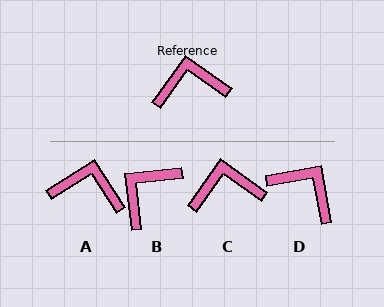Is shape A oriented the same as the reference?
No, it is off by about 22 degrees.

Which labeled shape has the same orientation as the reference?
C.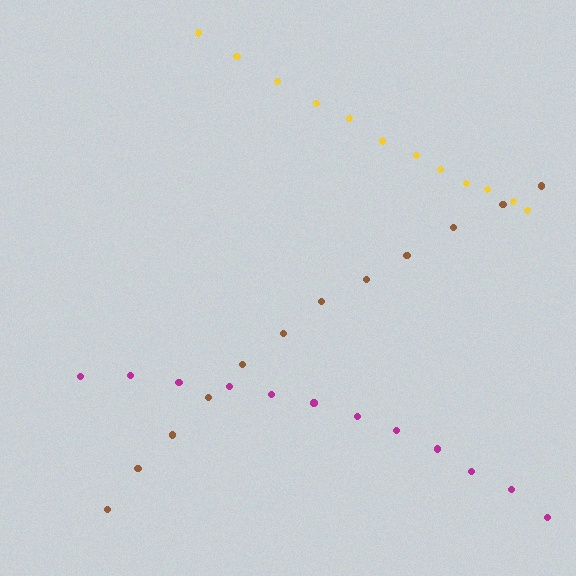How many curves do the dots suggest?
There are 3 distinct paths.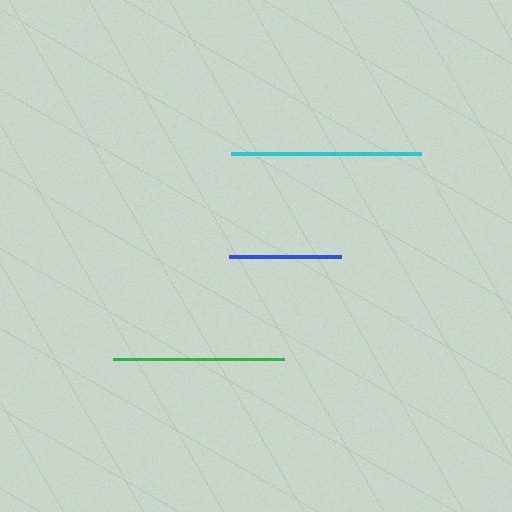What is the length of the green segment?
The green segment is approximately 171 pixels long.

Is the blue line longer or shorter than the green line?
The green line is longer than the blue line.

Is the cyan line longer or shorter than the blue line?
The cyan line is longer than the blue line.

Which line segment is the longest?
The cyan line is the longest at approximately 190 pixels.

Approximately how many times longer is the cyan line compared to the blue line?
The cyan line is approximately 1.7 times the length of the blue line.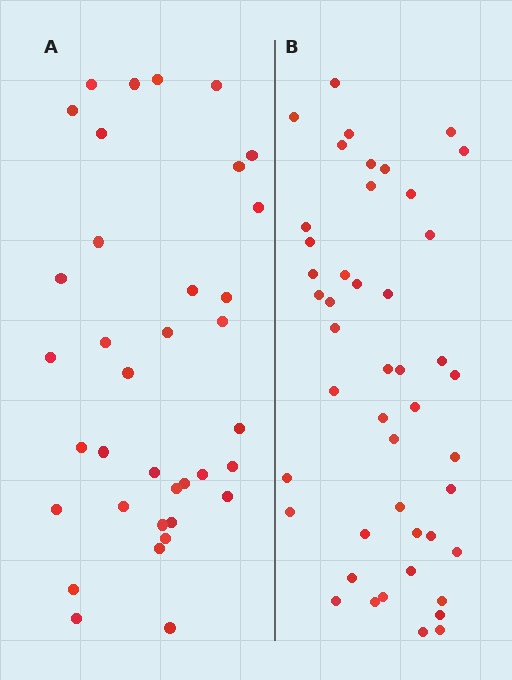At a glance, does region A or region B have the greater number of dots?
Region B (the right region) has more dots.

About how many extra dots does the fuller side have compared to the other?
Region B has roughly 10 or so more dots than region A.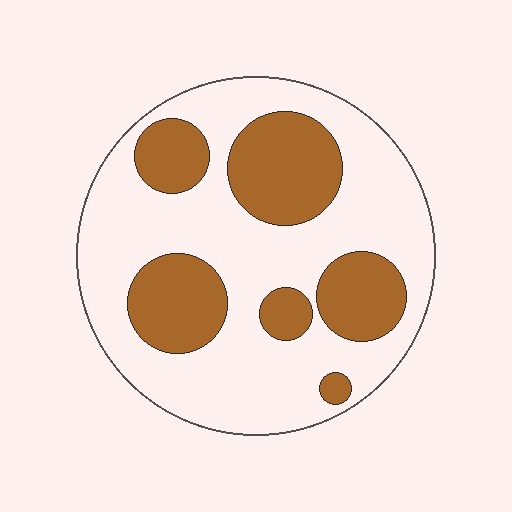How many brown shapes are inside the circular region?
6.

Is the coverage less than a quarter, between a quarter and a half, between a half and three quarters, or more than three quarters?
Between a quarter and a half.